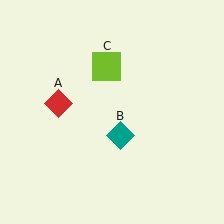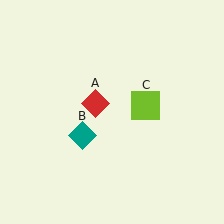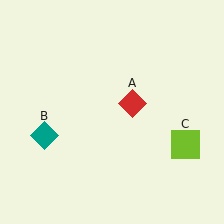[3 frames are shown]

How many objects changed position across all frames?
3 objects changed position: red diamond (object A), teal diamond (object B), lime square (object C).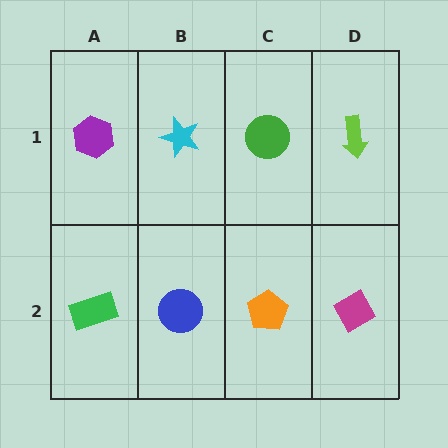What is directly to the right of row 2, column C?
A magenta diamond.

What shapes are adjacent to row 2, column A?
A purple hexagon (row 1, column A), a blue circle (row 2, column B).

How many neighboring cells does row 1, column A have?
2.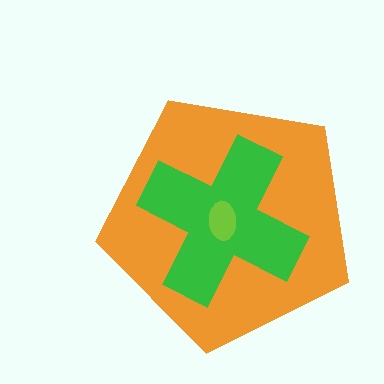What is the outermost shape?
The orange pentagon.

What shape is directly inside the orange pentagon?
The green cross.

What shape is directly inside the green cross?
The lime ellipse.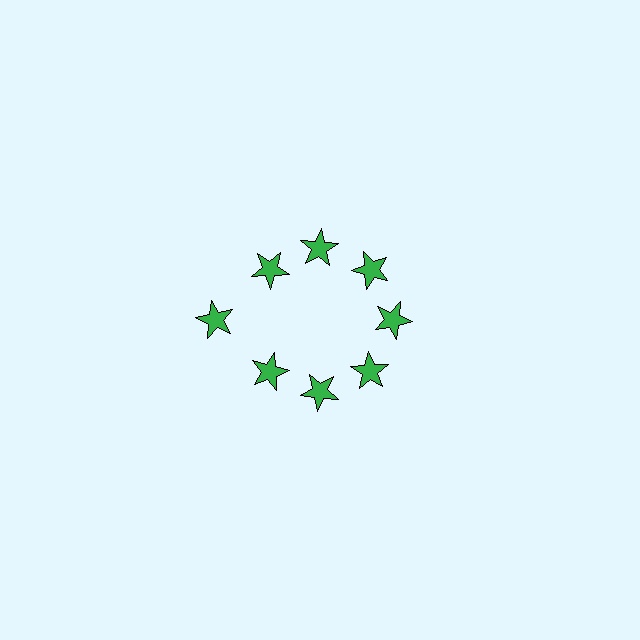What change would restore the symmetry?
The symmetry would be restored by moving it inward, back onto the ring so that all 8 stars sit at equal angles and equal distance from the center.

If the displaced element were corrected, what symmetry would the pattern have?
It would have 8-fold rotational symmetry — the pattern would map onto itself every 45 degrees.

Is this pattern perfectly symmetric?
No. The 8 green stars are arranged in a ring, but one element near the 9 o'clock position is pushed outward from the center, breaking the 8-fold rotational symmetry.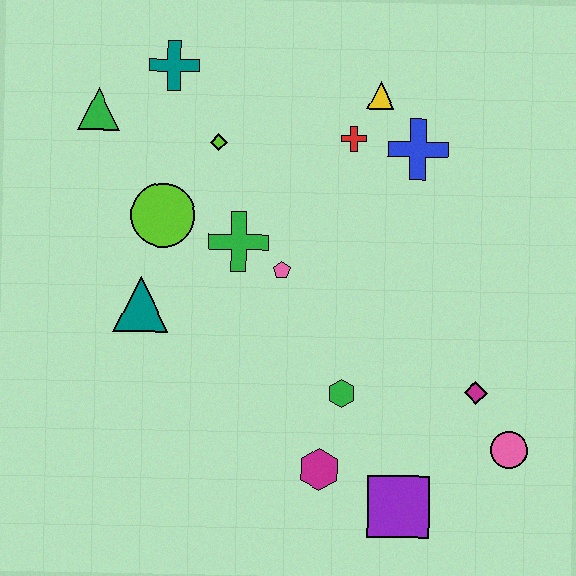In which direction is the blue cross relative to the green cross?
The blue cross is to the right of the green cross.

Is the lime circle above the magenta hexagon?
Yes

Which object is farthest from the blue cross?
The purple square is farthest from the blue cross.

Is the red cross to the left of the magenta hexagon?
No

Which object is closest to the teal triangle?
The lime circle is closest to the teal triangle.